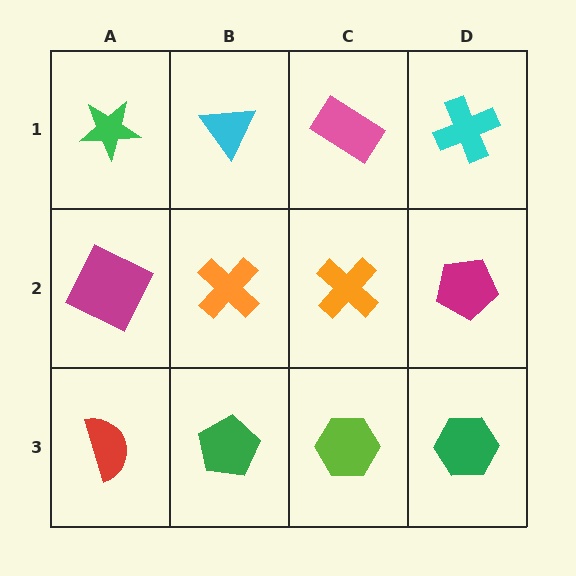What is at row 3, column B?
A green pentagon.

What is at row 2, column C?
An orange cross.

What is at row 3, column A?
A red semicircle.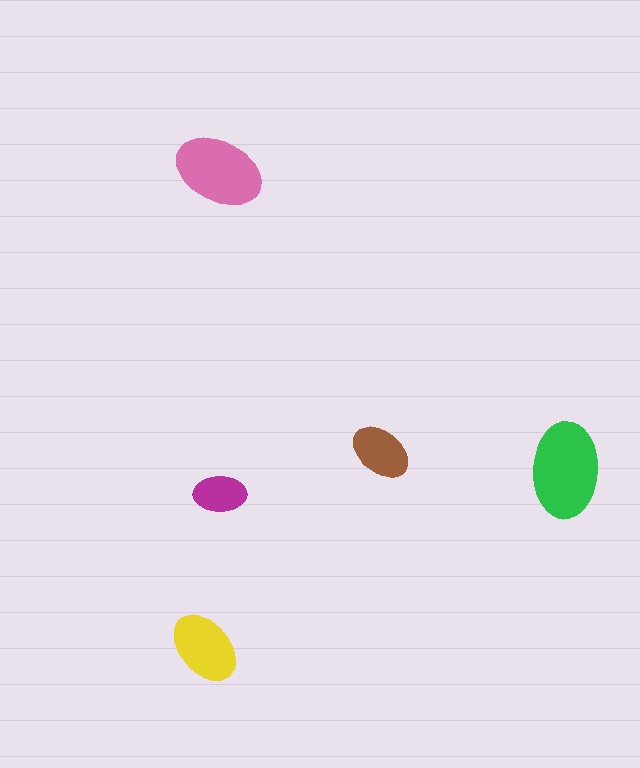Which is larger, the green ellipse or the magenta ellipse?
The green one.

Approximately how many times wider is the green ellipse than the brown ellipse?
About 1.5 times wider.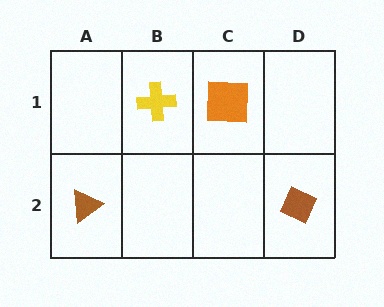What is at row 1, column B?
A yellow cross.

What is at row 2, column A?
A brown triangle.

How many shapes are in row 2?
2 shapes.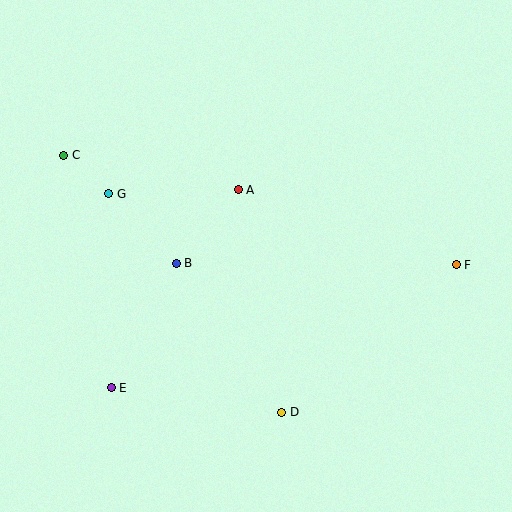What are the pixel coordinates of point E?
Point E is at (111, 388).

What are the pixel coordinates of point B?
Point B is at (176, 263).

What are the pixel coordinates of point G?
Point G is at (109, 194).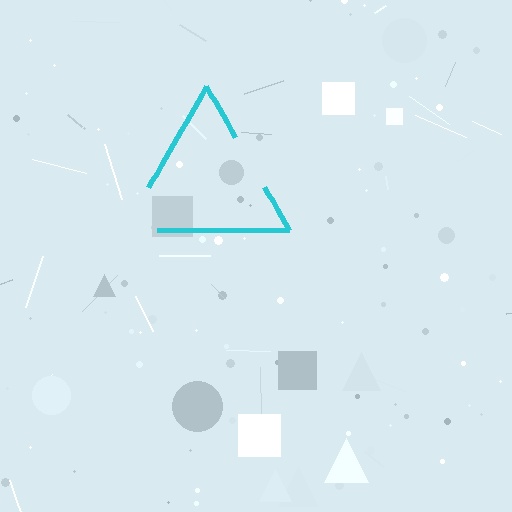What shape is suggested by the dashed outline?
The dashed outline suggests a triangle.